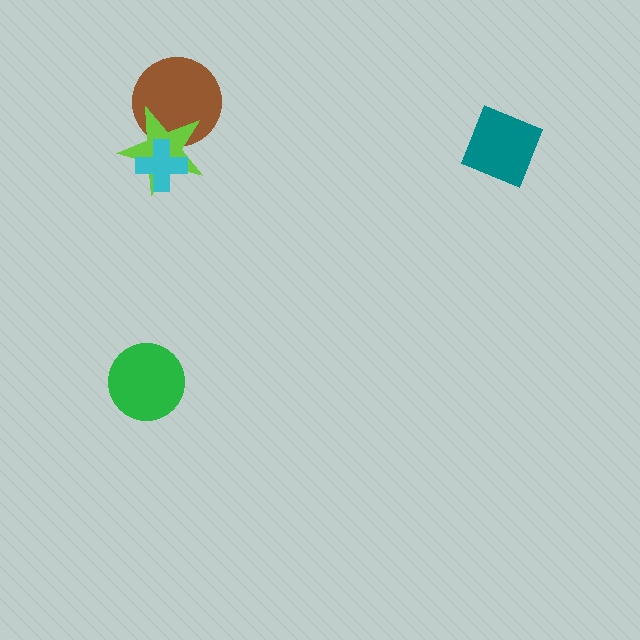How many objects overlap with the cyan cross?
1 object overlaps with the cyan cross.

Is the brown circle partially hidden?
Yes, it is partially covered by another shape.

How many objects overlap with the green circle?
0 objects overlap with the green circle.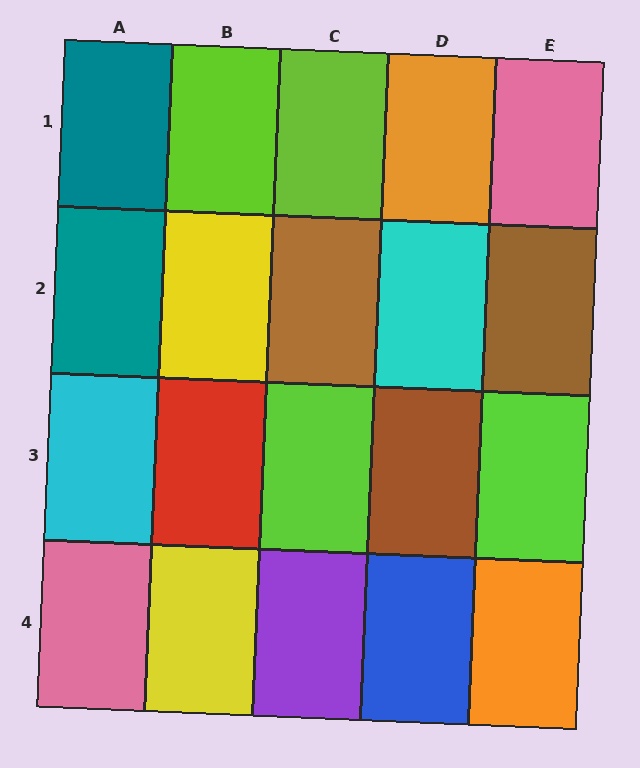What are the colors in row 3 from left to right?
Cyan, red, lime, brown, lime.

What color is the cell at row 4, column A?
Pink.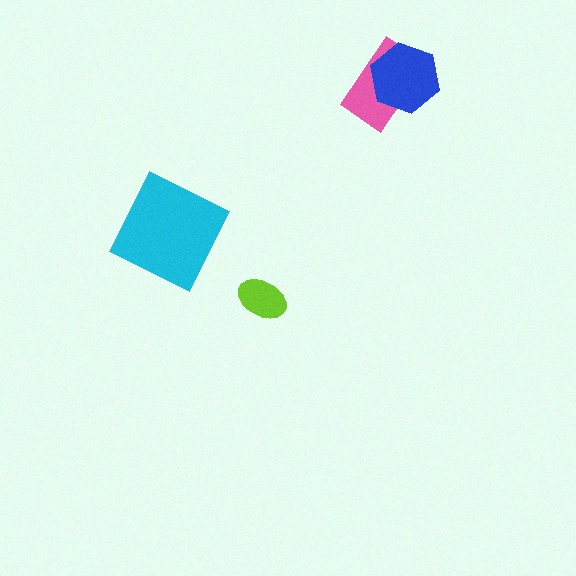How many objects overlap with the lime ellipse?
0 objects overlap with the lime ellipse.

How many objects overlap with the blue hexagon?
1 object overlaps with the blue hexagon.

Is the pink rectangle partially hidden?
Yes, it is partially covered by another shape.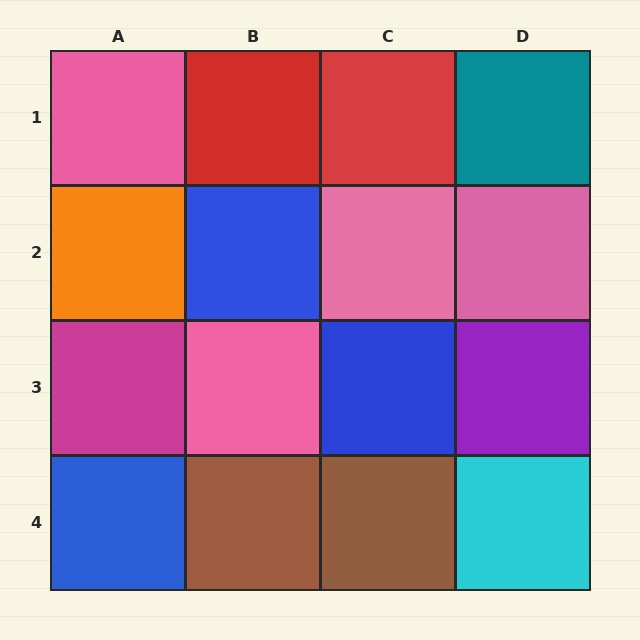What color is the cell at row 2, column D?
Pink.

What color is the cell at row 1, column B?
Red.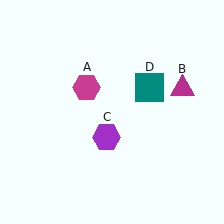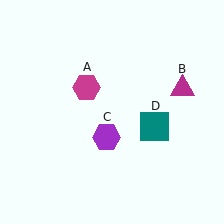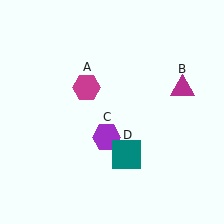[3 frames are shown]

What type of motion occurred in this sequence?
The teal square (object D) rotated clockwise around the center of the scene.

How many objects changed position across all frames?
1 object changed position: teal square (object D).